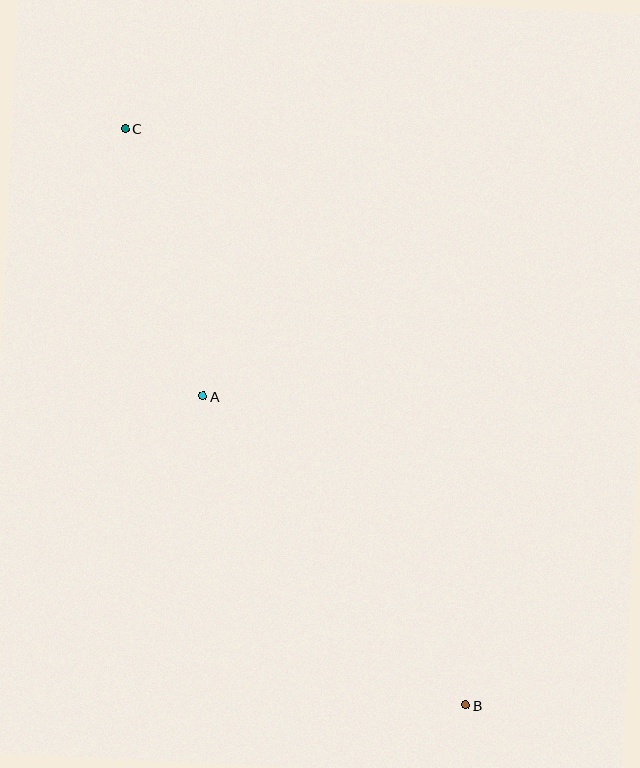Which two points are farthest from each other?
Points B and C are farthest from each other.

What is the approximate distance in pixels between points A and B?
The distance between A and B is approximately 405 pixels.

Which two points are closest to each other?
Points A and C are closest to each other.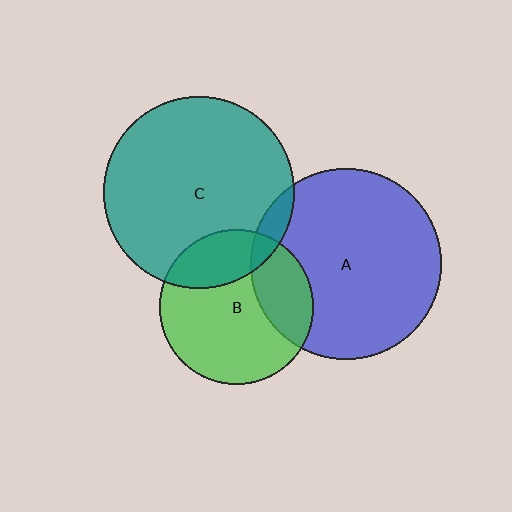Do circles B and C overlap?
Yes.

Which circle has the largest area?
Circle C (teal).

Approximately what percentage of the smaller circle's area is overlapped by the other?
Approximately 25%.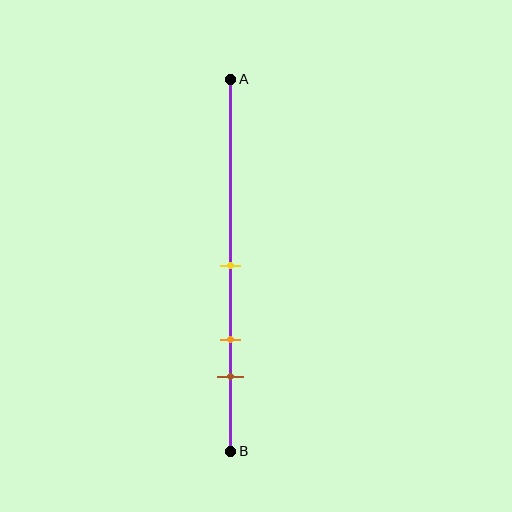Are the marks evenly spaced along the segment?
Yes, the marks are approximately evenly spaced.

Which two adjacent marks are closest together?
The orange and brown marks are the closest adjacent pair.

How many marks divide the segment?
There are 3 marks dividing the segment.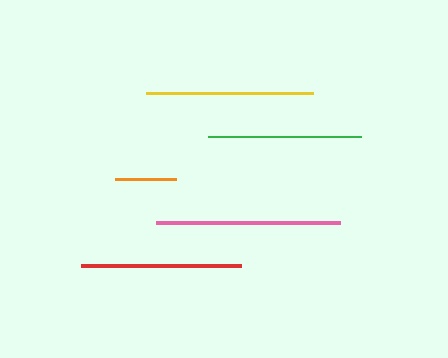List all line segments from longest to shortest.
From longest to shortest: pink, yellow, red, green, orange.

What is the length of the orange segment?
The orange segment is approximately 60 pixels long.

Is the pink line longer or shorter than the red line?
The pink line is longer than the red line.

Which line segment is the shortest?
The orange line is the shortest at approximately 60 pixels.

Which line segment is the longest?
The pink line is the longest at approximately 184 pixels.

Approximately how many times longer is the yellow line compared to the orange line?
The yellow line is approximately 2.8 times the length of the orange line.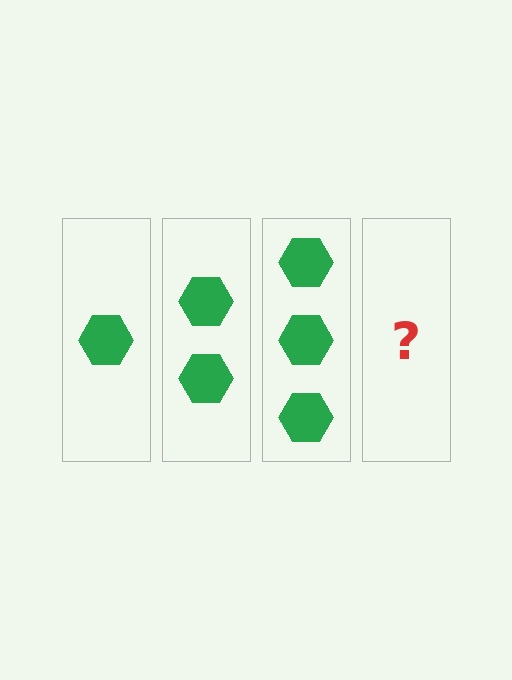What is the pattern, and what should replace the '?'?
The pattern is that each step adds one more hexagon. The '?' should be 4 hexagons.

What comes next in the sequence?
The next element should be 4 hexagons.